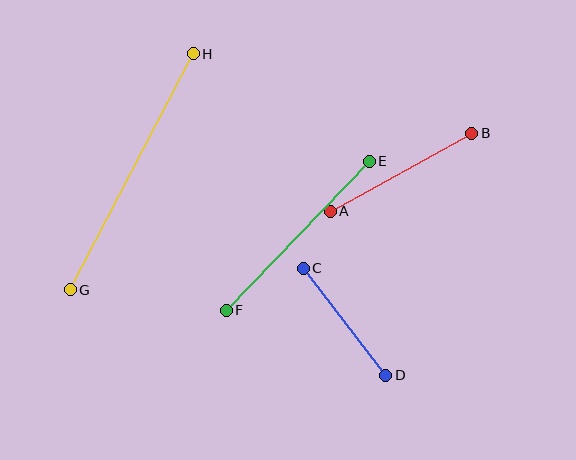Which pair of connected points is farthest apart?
Points G and H are farthest apart.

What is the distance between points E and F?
The distance is approximately 206 pixels.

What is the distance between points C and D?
The distance is approximately 135 pixels.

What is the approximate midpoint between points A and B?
The midpoint is at approximately (401, 172) pixels.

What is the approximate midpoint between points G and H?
The midpoint is at approximately (132, 172) pixels.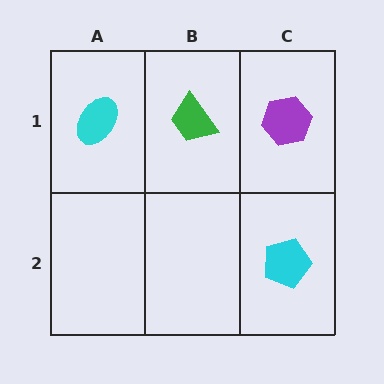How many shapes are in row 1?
3 shapes.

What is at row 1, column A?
A cyan ellipse.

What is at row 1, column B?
A green trapezoid.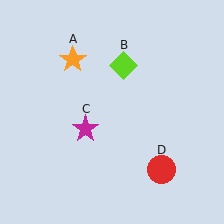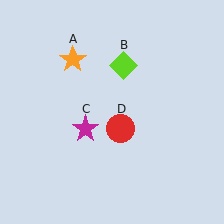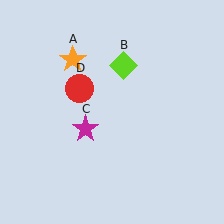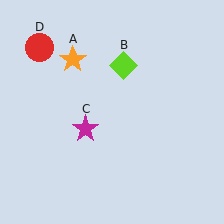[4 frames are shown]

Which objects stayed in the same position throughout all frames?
Orange star (object A) and lime diamond (object B) and magenta star (object C) remained stationary.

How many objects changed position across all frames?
1 object changed position: red circle (object D).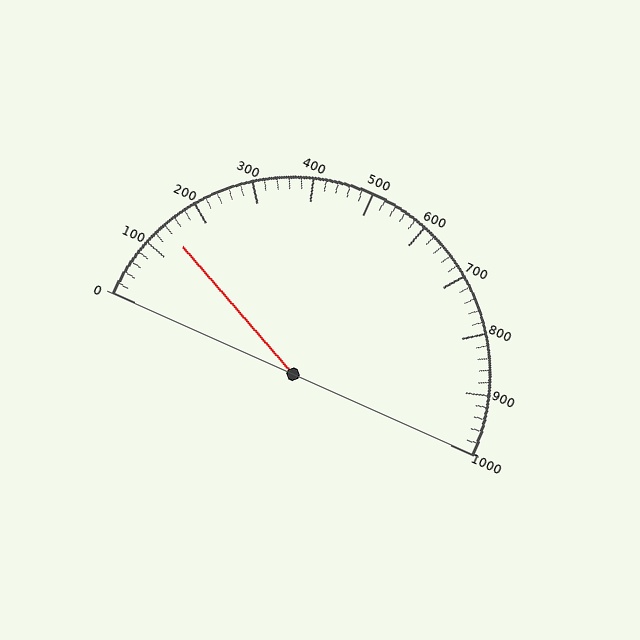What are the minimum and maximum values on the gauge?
The gauge ranges from 0 to 1000.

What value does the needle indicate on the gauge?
The needle indicates approximately 140.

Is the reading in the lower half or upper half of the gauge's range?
The reading is in the lower half of the range (0 to 1000).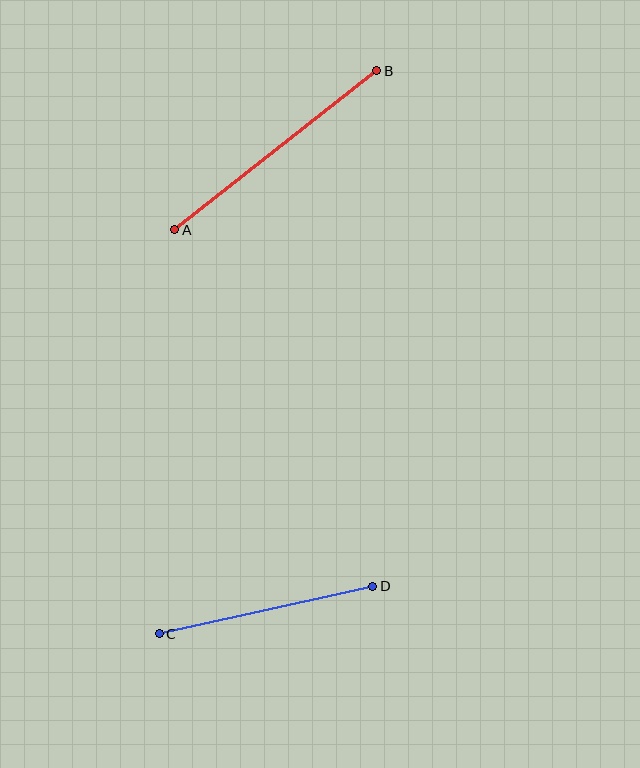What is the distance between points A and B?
The distance is approximately 257 pixels.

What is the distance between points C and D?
The distance is approximately 219 pixels.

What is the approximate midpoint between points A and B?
The midpoint is at approximately (276, 150) pixels.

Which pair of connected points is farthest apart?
Points A and B are farthest apart.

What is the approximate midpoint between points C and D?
The midpoint is at approximately (266, 610) pixels.